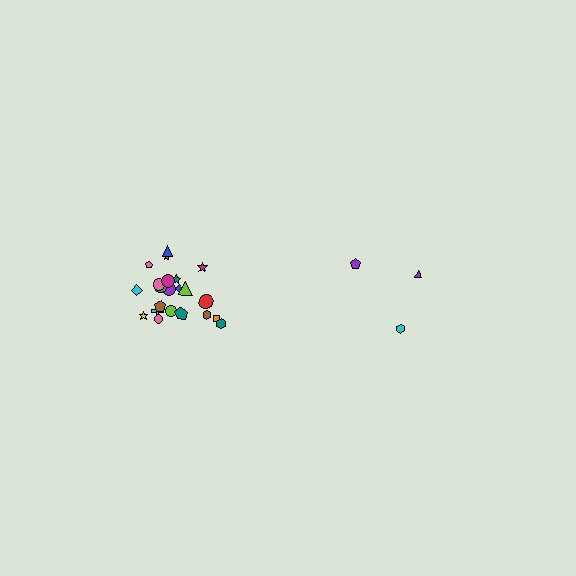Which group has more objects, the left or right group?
The left group.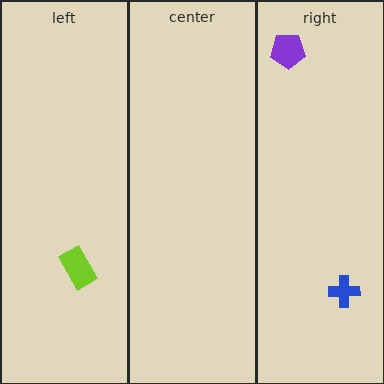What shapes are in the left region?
The lime rectangle.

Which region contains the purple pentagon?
The right region.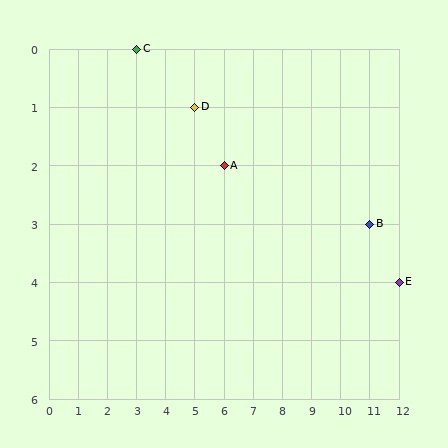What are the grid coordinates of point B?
Point B is at grid coordinates (11, 3).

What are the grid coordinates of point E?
Point E is at grid coordinates (12, 4).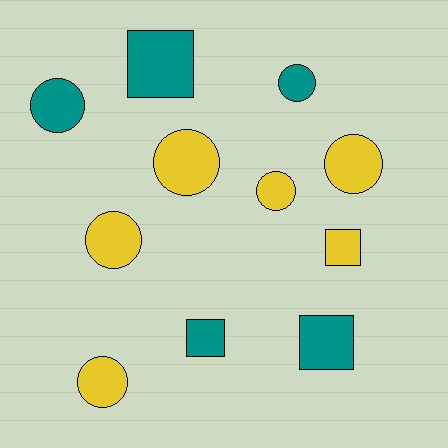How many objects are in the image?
There are 11 objects.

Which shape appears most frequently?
Circle, with 7 objects.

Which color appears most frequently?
Yellow, with 6 objects.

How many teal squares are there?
There are 3 teal squares.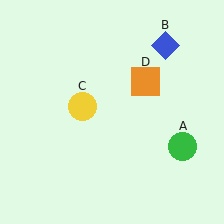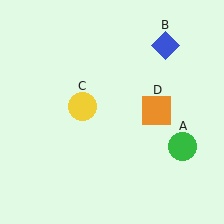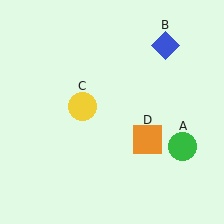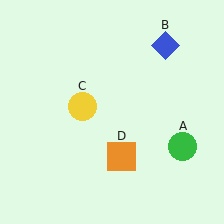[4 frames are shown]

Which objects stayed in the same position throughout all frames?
Green circle (object A) and blue diamond (object B) and yellow circle (object C) remained stationary.